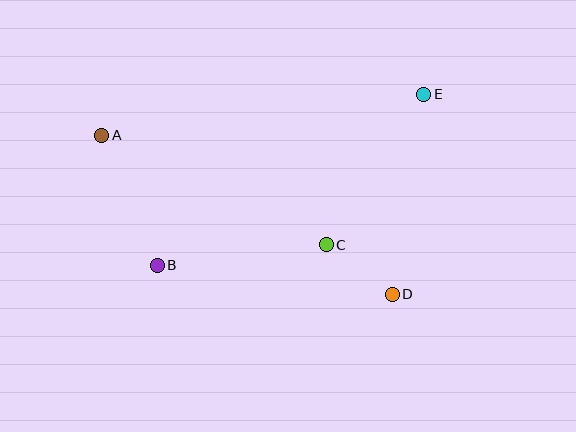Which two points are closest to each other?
Points C and D are closest to each other.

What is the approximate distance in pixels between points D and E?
The distance between D and E is approximately 202 pixels.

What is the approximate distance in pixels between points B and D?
The distance between B and D is approximately 237 pixels.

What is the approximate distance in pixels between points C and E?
The distance between C and E is approximately 179 pixels.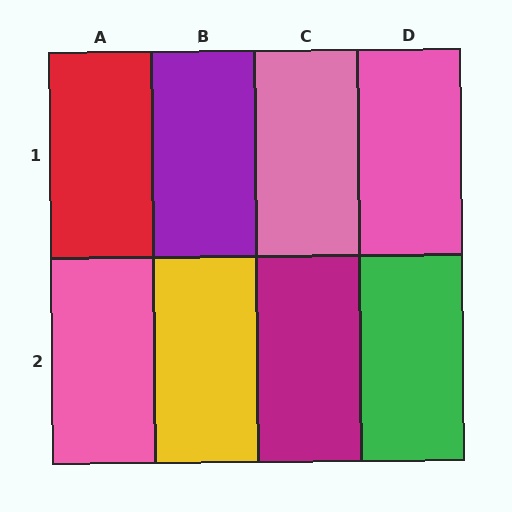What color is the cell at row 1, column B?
Purple.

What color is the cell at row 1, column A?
Red.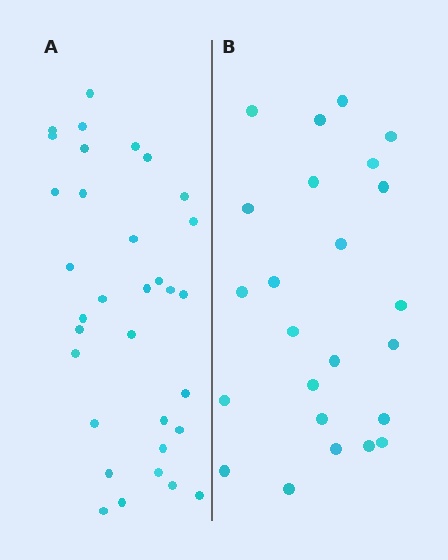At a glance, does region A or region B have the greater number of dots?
Region A (the left region) has more dots.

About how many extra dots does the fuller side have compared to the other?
Region A has roughly 8 or so more dots than region B.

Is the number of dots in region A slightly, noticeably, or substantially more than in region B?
Region A has noticeably more, but not dramatically so. The ratio is roughly 1.4 to 1.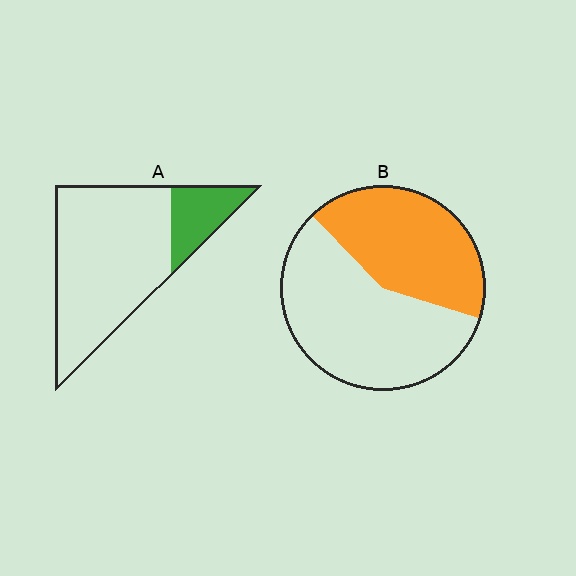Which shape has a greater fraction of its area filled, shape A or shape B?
Shape B.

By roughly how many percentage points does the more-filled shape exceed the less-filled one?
By roughly 25 percentage points (B over A).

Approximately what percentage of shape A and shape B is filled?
A is approximately 20% and B is approximately 40%.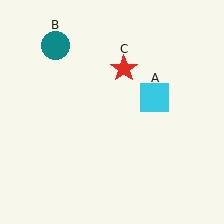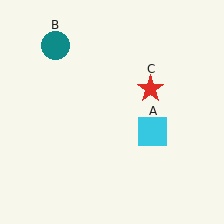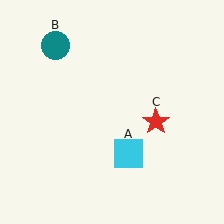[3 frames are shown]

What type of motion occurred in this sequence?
The cyan square (object A), red star (object C) rotated clockwise around the center of the scene.